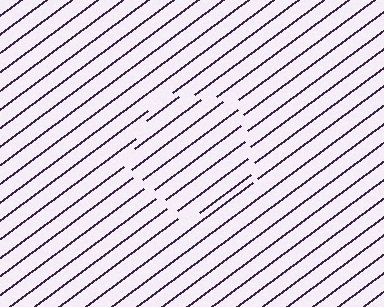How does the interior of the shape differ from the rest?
The interior of the shape contains the same grating, shifted by half a period — the contour is defined by the phase discontinuity where line-ends from the inner and outer gratings abut.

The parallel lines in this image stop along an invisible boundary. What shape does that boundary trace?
An illusory pentagon. The interior of the shape contains the same grating, shifted by half a period — the contour is defined by the phase discontinuity where line-ends from the inner and outer gratings abut.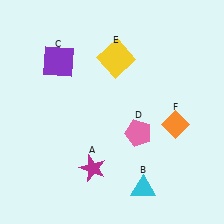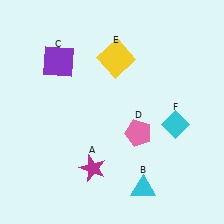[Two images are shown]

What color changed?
The diamond (F) changed from orange in Image 1 to cyan in Image 2.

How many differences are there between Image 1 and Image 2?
There is 1 difference between the two images.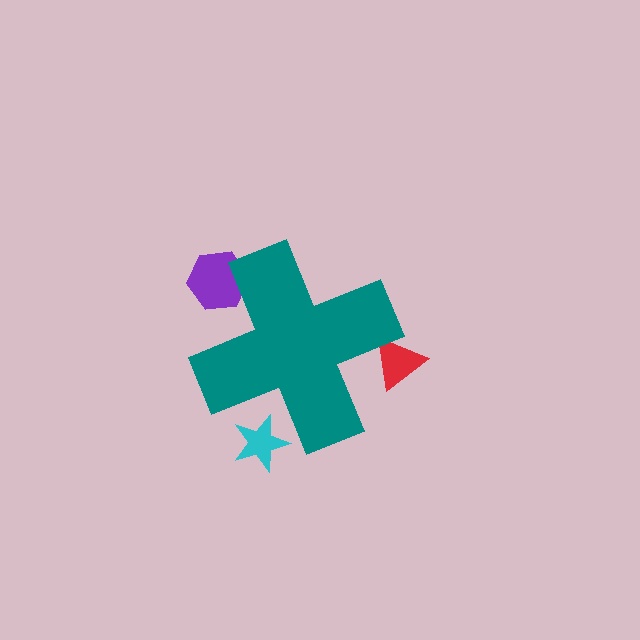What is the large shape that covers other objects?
A teal cross.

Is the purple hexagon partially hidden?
Yes, the purple hexagon is partially hidden behind the teal cross.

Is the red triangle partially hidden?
Yes, the red triangle is partially hidden behind the teal cross.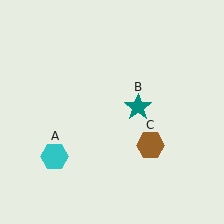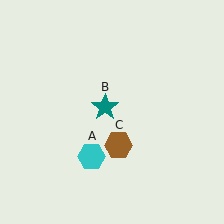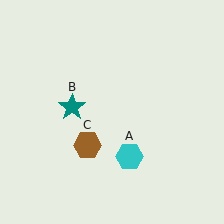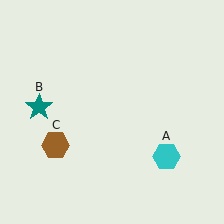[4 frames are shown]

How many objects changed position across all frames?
3 objects changed position: cyan hexagon (object A), teal star (object B), brown hexagon (object C).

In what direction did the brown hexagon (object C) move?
The brown hexagon (object C) moved left.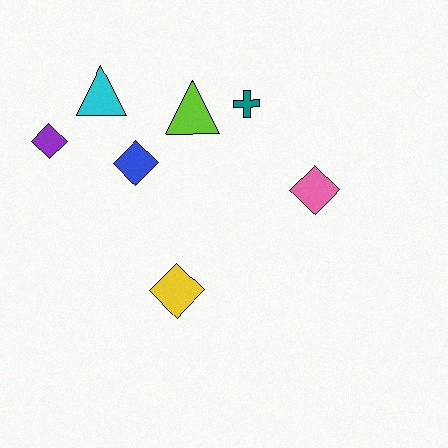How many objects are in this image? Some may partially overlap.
There are 7 objects.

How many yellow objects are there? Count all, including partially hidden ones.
There is 1 yellow object.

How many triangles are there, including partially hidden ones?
There are 2 triangles.